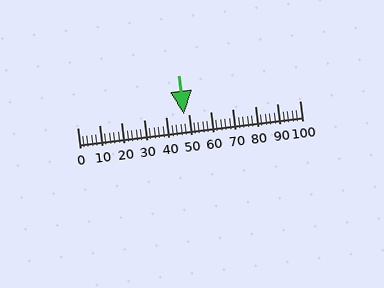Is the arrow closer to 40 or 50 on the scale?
The arrow is closer to 50.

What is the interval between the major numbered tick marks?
The major tick marks are spaced 10 units apart.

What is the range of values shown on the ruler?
The ruler shows values from 0 to 100.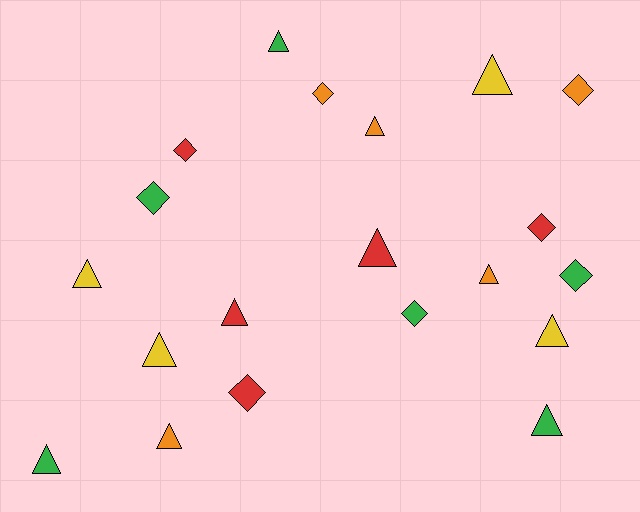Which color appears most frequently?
Green, with 6 objects.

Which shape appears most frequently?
Triangle, with 12 objects.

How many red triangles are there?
There are 2 red triangles.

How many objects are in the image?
There are 20 objects.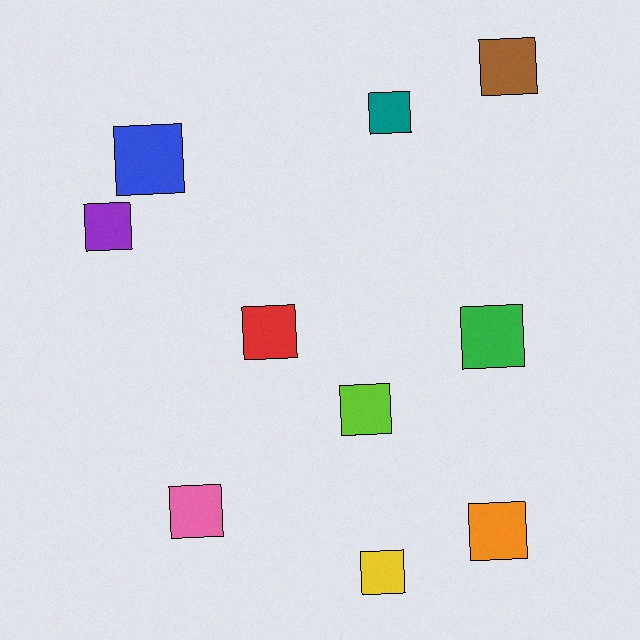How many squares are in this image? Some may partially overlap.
There are 10 squares.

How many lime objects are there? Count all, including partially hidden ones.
There is 1 lime object.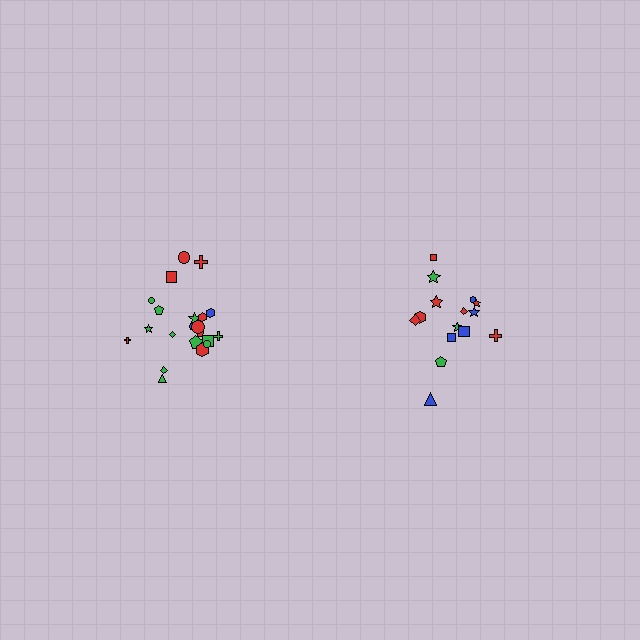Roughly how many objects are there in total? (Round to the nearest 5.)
Roughly 35 objects in total.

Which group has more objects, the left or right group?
The left group.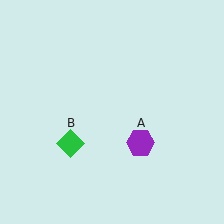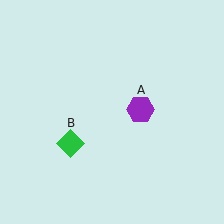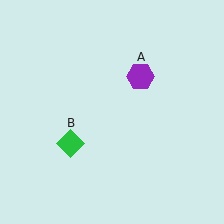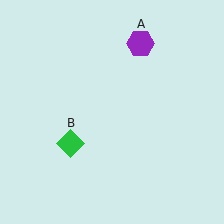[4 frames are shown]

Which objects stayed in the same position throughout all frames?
Green diamond (object B) remained stationary.